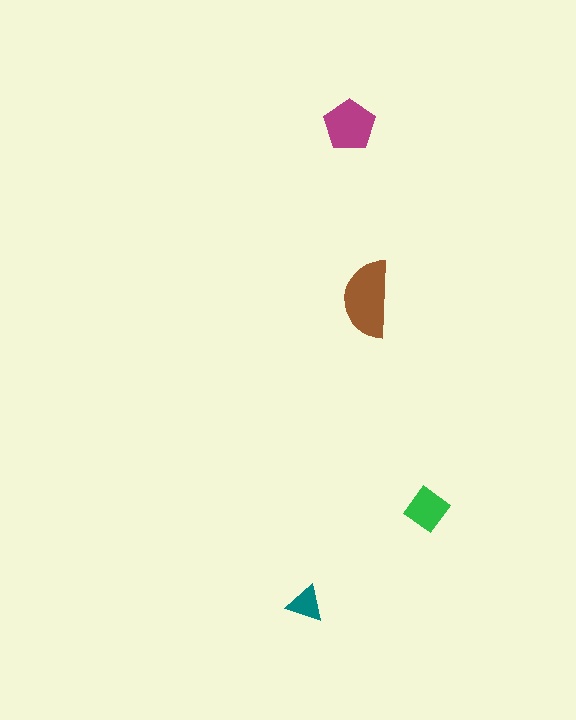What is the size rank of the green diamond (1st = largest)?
3rd.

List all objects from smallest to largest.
The teal triangle, the green diamond, the magenta pentagon, the brown semicircle.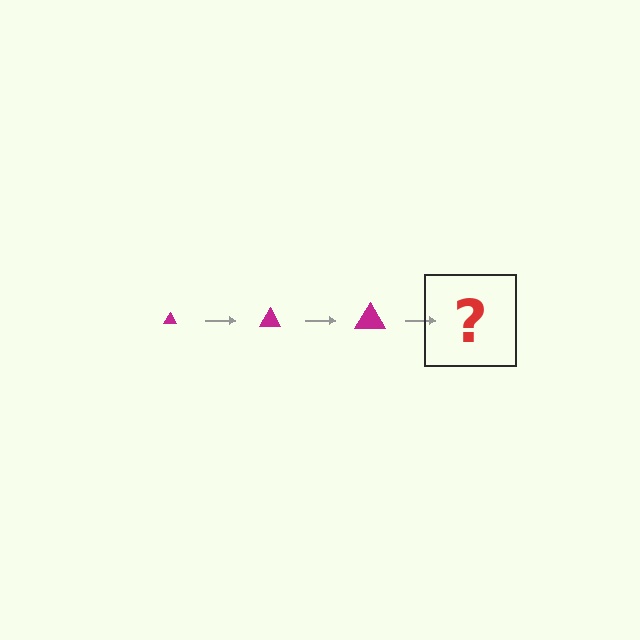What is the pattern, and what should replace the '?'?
The pattern is that the triangle gets progressively larger each step. The '?' should be a magenta triangle, larger than the previous one.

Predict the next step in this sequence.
The next step is a magenta triangle, larger than the previous one.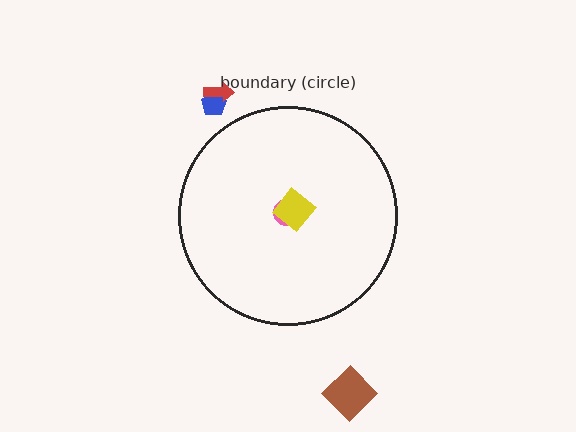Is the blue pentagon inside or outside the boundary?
Outside.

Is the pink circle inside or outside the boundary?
Inside.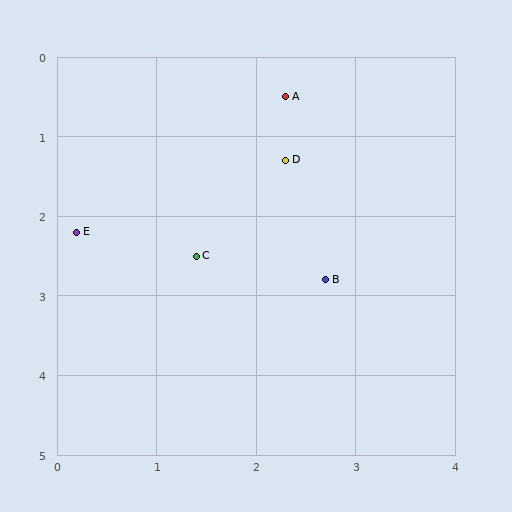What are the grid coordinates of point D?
Point D is at approximately (2.3, 1.3).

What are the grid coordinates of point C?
Point C is at approximately (1.4, 2.5).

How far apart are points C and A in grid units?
Points C and A are about 2.2 grid units apart.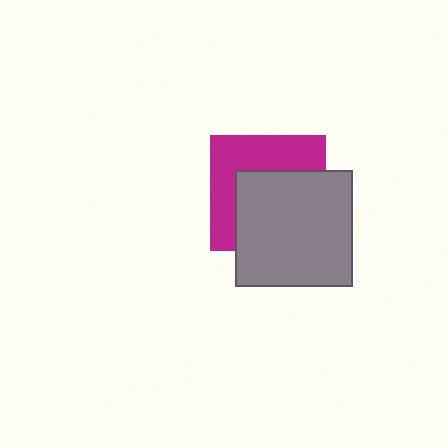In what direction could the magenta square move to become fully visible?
The magenta square could move toward the upper-left. That would shift it out from behind the gray square entirely.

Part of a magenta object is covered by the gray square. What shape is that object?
It is a square.